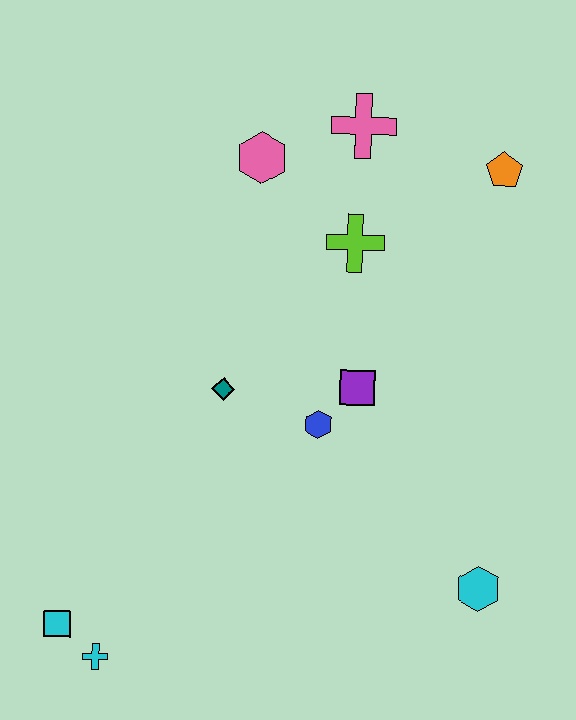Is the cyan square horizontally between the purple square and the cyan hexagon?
No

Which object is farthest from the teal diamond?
The orange pentagon is farthest from the teal diamond.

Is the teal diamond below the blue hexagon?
No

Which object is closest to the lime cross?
The pink cross is closest to the lime cross.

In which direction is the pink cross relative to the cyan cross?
The pink cross is above the cyan cross.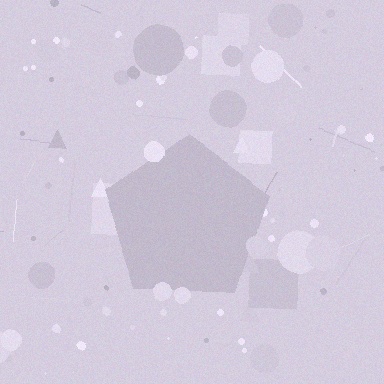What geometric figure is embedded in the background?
A pentagon is embedded in the background.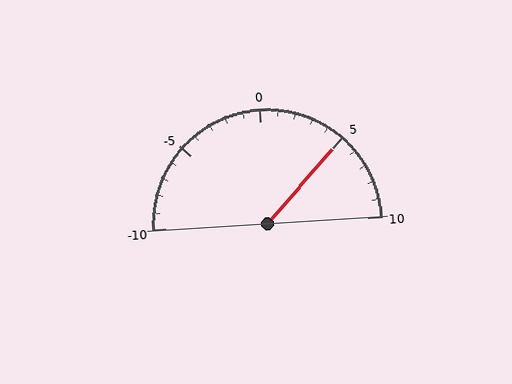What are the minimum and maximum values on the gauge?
The gauge ranges from -10 to 10.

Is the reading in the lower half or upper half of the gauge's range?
The reading is in the upper half of the range (-10 to 10).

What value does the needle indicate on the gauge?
The needle indicates approximately 5.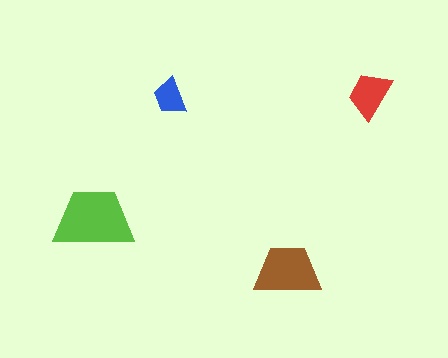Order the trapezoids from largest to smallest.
the lime one, the brown one, the red one, the blue one.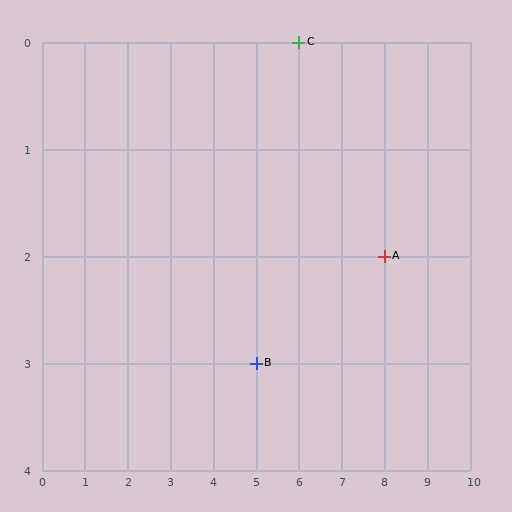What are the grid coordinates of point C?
Point C is at grid coordinates (6, 0).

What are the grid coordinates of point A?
Point A is at grid coordinates (8, 2).